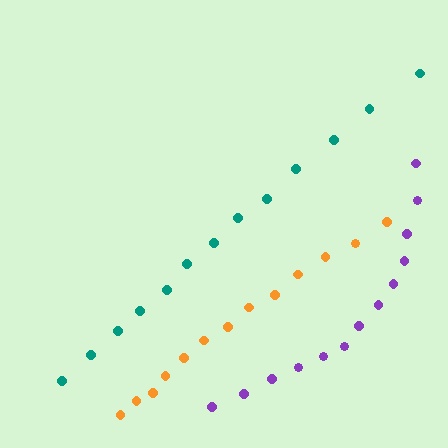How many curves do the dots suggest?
There are 3 distinct paths.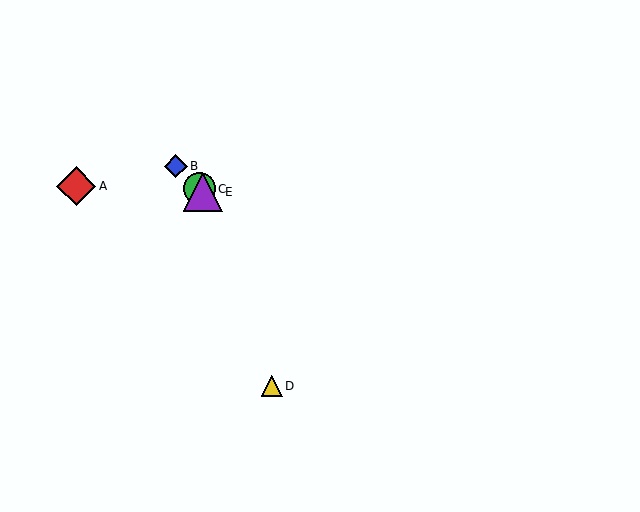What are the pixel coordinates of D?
Object D is at (272, 386).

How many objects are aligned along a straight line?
3 objects (B, C, E) are aligned along a straight line.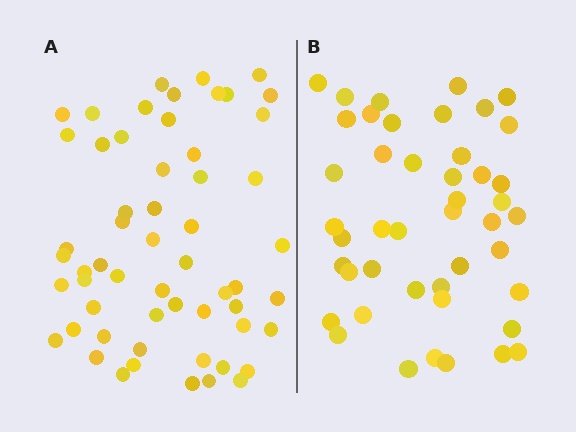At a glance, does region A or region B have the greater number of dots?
Region A (the left region) has more dots.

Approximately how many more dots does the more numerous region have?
Region A has roughly 12 or so more dots than region B.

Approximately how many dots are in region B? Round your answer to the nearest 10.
About 40 dots. (The exact count is 45, which rounds to 40.)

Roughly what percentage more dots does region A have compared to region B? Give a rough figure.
About 25% more.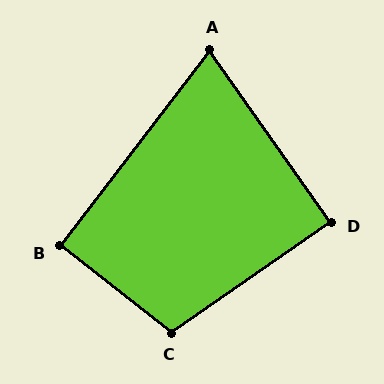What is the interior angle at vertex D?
Approximately 89 degrees (approximately right).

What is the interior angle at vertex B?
Approximately 91 degrees (approximately right).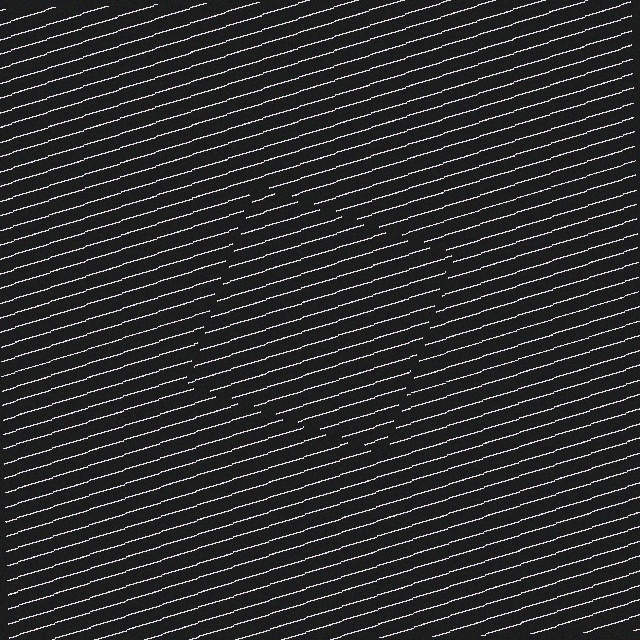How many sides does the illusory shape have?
4 sides — the line-ends trace a square.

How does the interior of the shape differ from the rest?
The interior of the shape contains the same grating, shifted by half a period — the contour is defined by the phase discontinuity where line-ends from the inner and outer gratings abut.